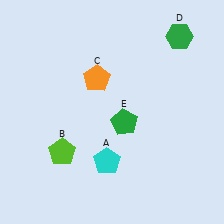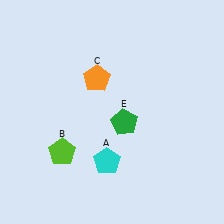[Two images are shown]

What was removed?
The green hexagon (D) was removed in Image 2.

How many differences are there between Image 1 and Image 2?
There is 1 difference between the two images.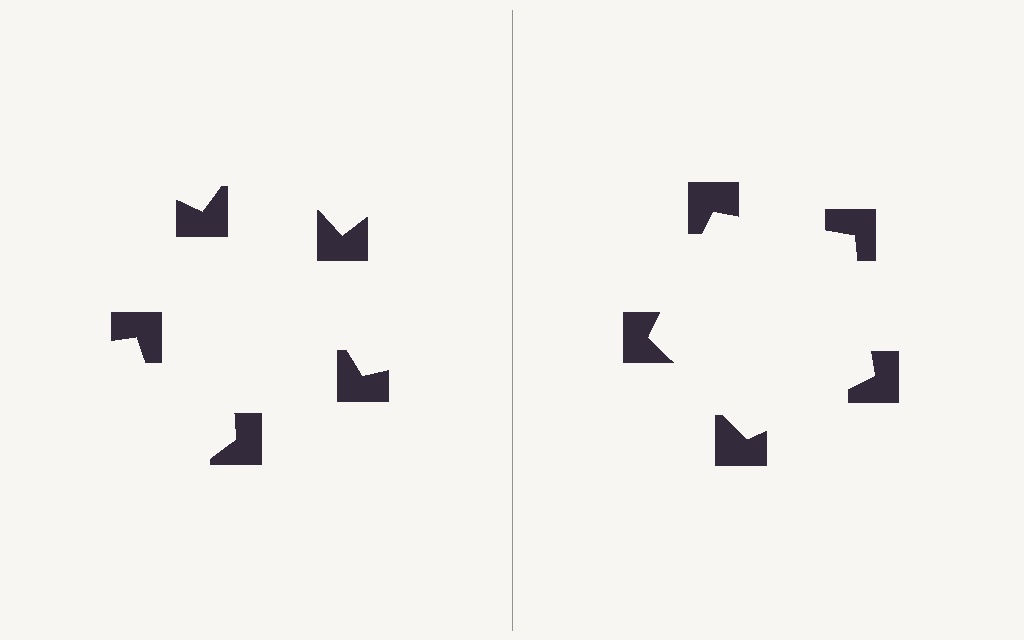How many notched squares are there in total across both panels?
10 — 5 on each side.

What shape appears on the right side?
An illusory pentagon.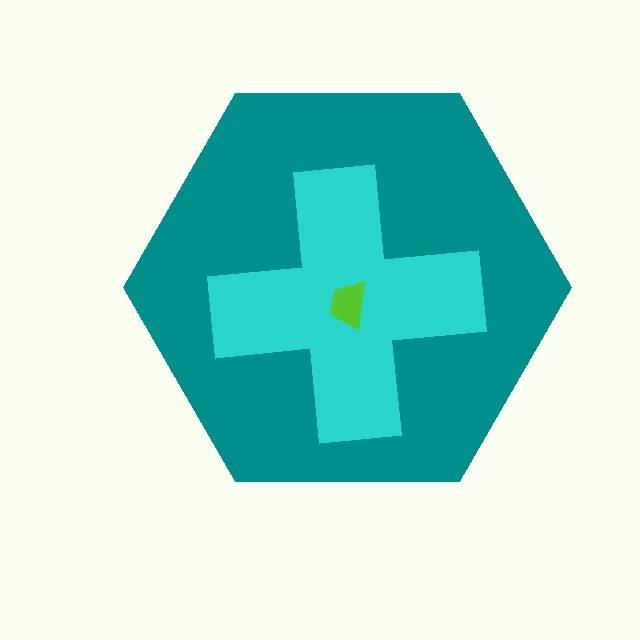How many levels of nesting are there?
3.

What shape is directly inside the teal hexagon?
The cyan cross.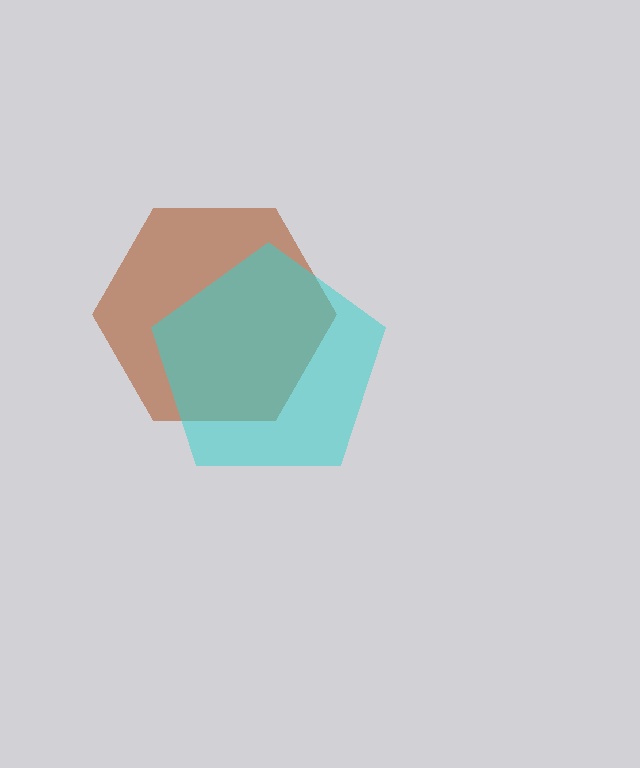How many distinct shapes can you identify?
There are 2 distinct shapes: a brown hexagon, a cyan pentagon.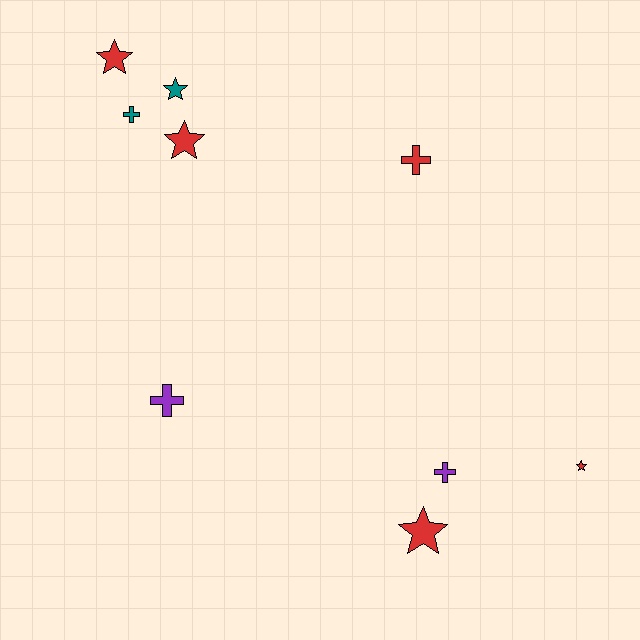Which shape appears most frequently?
Star, with 5 objects.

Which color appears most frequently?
Red, with 5 objects.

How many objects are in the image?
There are 9 objects.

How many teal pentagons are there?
There are no teal pentagons.